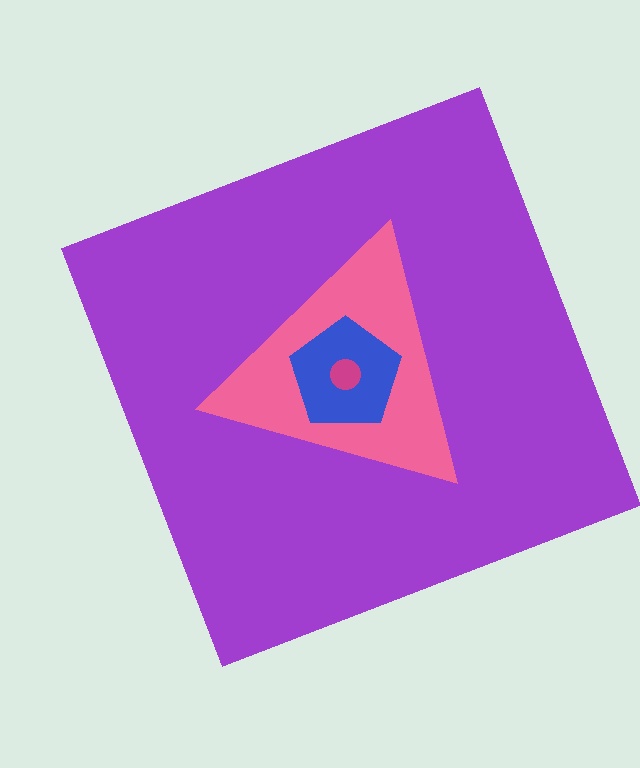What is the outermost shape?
The purple square.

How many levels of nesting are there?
4.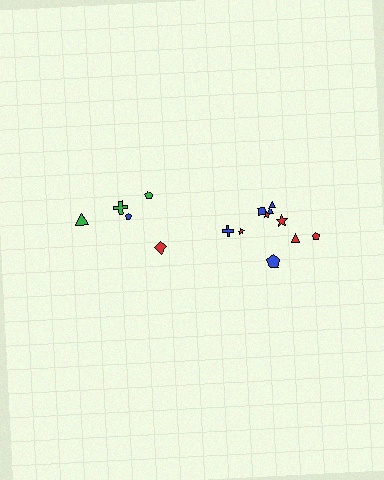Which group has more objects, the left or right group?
The right group.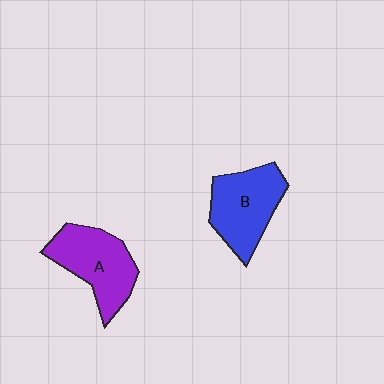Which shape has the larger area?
Shape A (purple).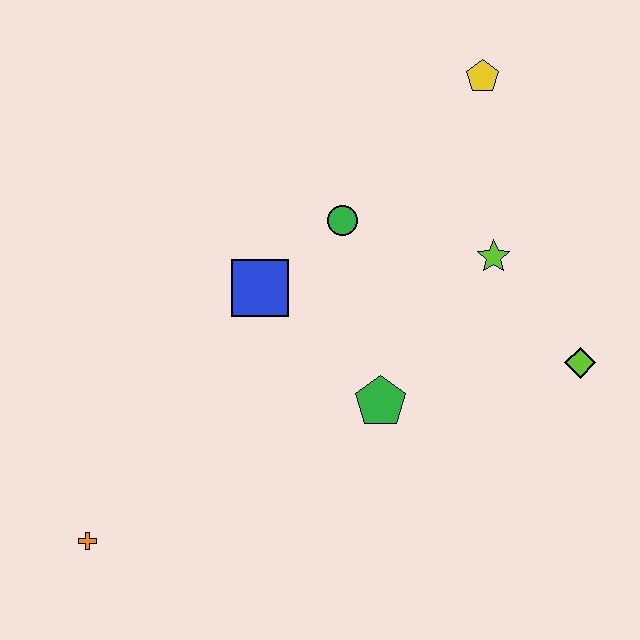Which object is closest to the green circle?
The blue square is closest to the green circle.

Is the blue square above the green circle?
No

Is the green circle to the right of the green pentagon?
No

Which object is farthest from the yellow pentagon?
The orange cross is farthest from the yellow pentagon.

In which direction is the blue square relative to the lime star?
The blue square is to the left of the lime star.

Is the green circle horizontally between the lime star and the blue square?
Yes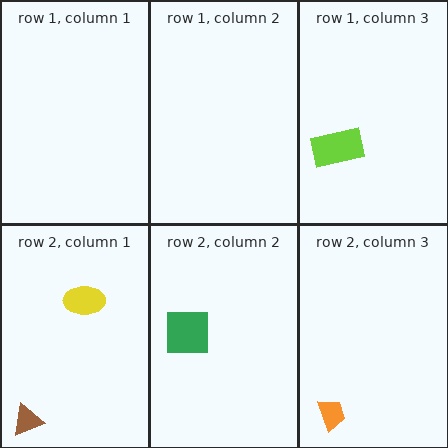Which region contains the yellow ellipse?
The row 2, column 1 region.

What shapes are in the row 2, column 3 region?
The orange trapezoid.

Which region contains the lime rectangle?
The row 1, column 3 region.